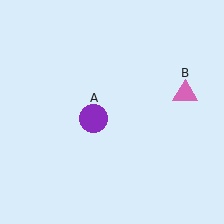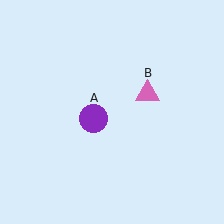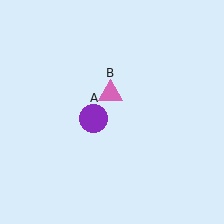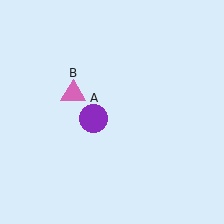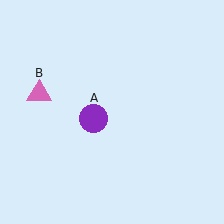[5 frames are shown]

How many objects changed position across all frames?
1 object changed position: pink triangle (object B).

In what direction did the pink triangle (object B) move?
The pink triangle (object B) moved left.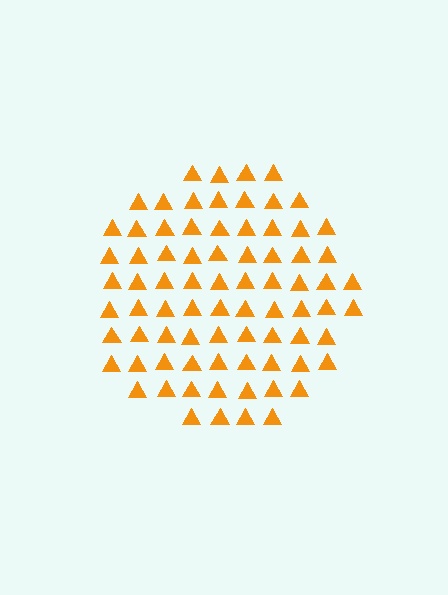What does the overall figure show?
The overall figure shows a circle.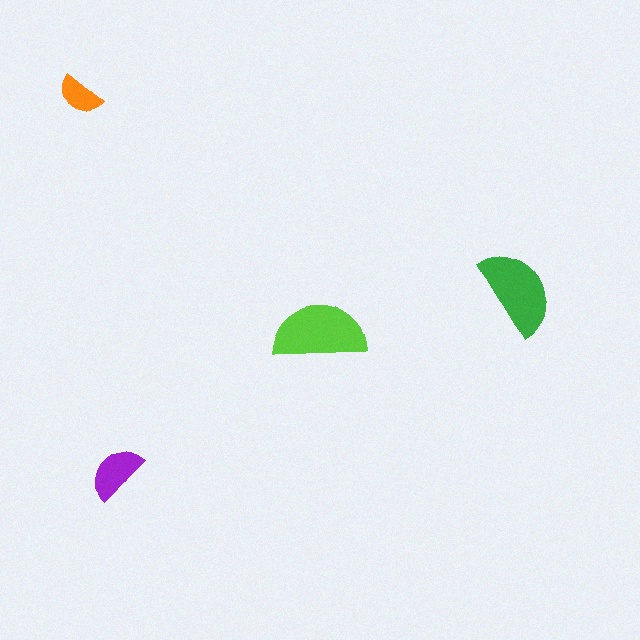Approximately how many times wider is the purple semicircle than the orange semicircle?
About 1.5 times wider.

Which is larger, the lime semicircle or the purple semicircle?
The lime one.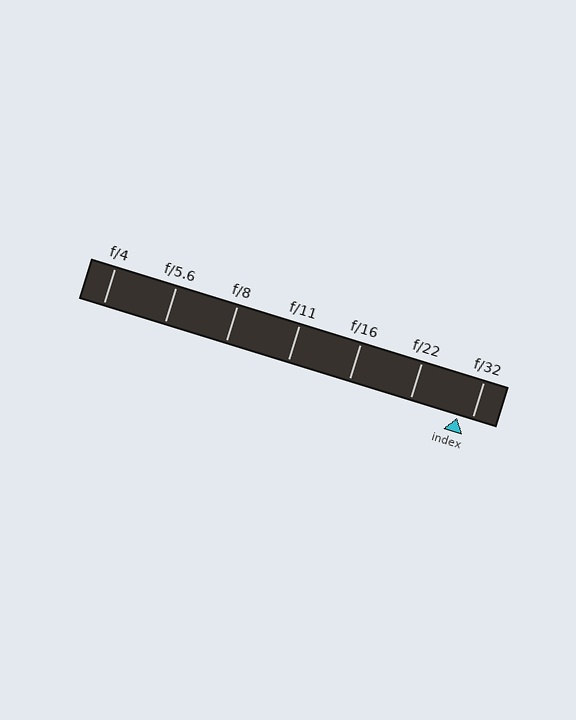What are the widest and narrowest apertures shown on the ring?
The widest aperture shown is f/4 and the narrowest is f/32.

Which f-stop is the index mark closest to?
The index mark is closest to f/32.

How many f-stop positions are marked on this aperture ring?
There are 7 f-stop positions marked.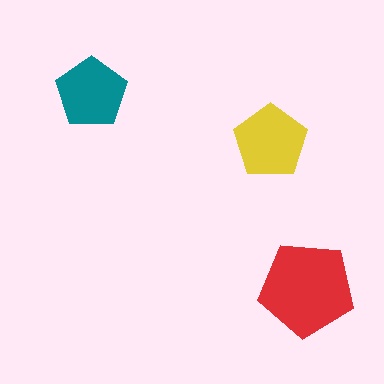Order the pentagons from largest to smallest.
the red one, the yellow one, the teal one.